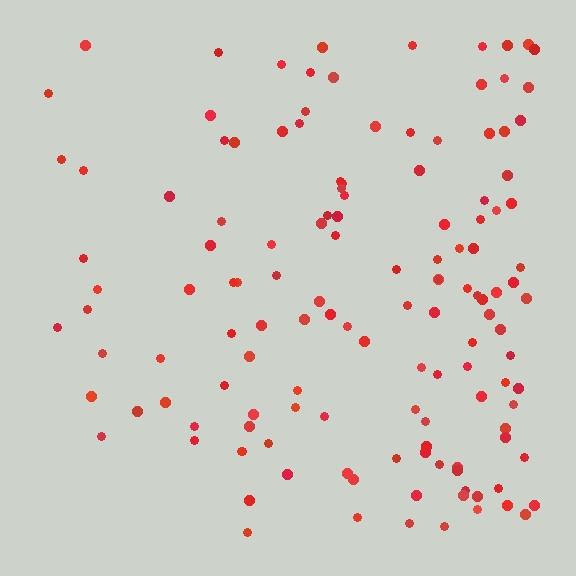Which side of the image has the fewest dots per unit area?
The left.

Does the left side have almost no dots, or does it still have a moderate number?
Still a moderate number, just noticeably fewer than the right.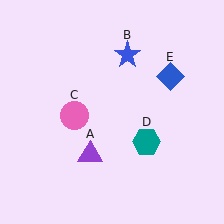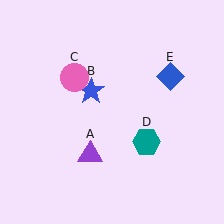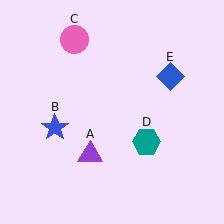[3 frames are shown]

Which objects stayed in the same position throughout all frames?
Purple triangle (object A) and teal hexagon (object D) and blue diamond (object E) remained stationary.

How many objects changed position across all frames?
2 objects changed position: blue star (object B), pink circle (object C).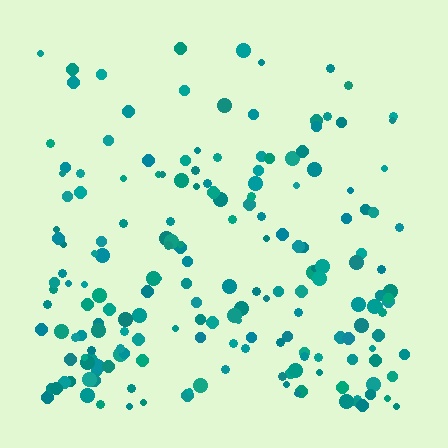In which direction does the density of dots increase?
From top to bottom, with the bottom side densest.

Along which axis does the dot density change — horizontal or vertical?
Vertical.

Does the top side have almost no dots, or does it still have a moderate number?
Still a moderate number, just noticeably fewer than the bottom.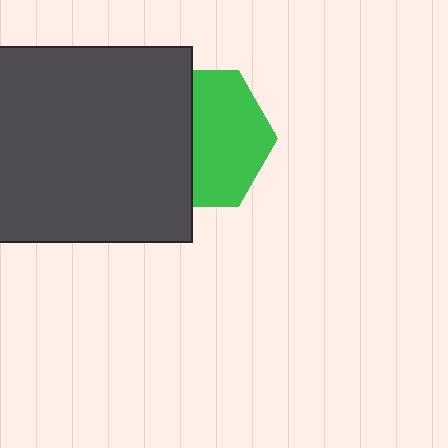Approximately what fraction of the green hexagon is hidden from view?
Roughly 45% of the green hexagon is hidden behind the dark gray square.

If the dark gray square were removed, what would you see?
You would see the complete green hexagon.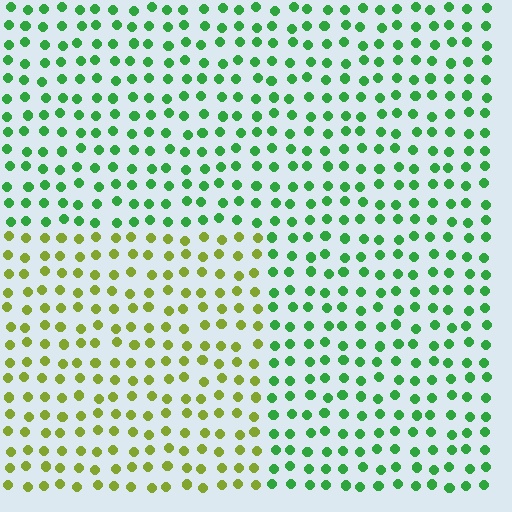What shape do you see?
I see a rectangle.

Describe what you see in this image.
The image is filled with small green elements in a uniform arrangement. A rectangle-shaped region is visible where the elements are tinted to a slightly different hue, forming a subtle color boundary.